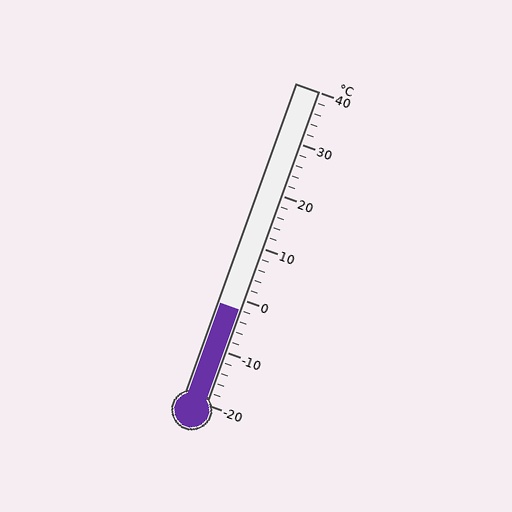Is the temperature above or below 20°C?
The temperature is below 20°C.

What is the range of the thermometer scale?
The thermometer scale ranges from -20°C to 40°C.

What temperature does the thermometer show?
The thermometer shows approximately -2°C.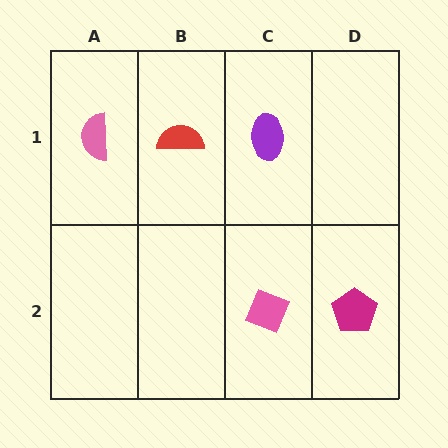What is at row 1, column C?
A purple ellipse.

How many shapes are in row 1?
3 shapes.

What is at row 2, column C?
A pink diamond.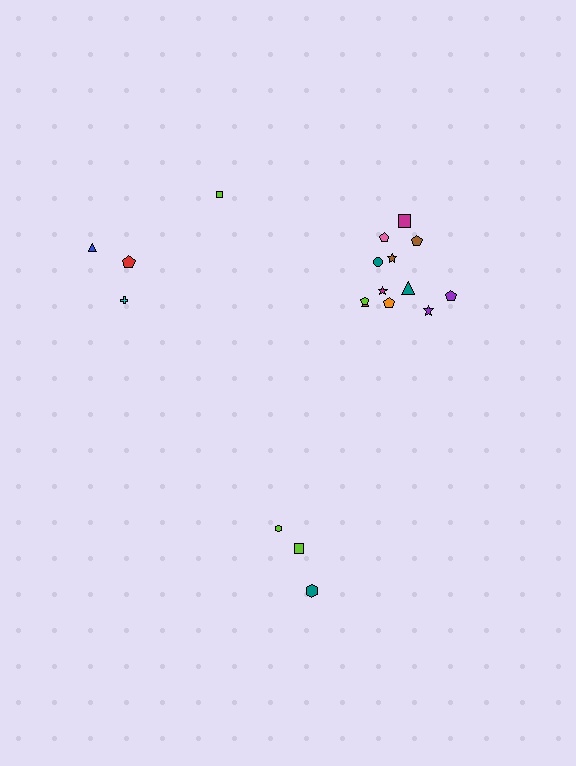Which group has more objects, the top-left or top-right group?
The top-right group.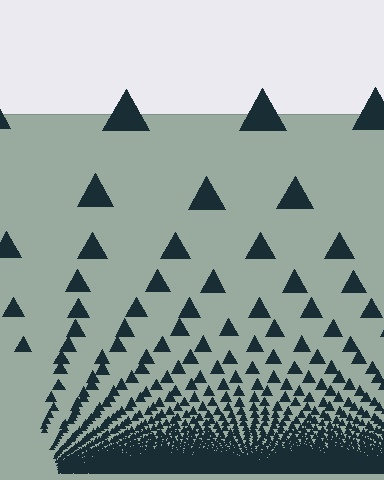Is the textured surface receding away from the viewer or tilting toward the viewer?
The surface appears to tilt toward the viewer. Texture elements get larger and sparser toward the top.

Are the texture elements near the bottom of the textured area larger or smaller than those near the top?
Smaller. The gradient is inverted — elements near the bottom are smaller and denser.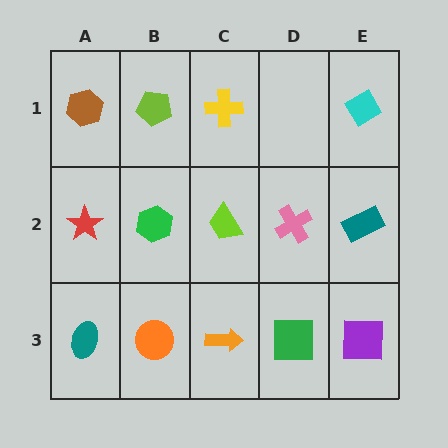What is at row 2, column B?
A green hexagon.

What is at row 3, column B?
An orange circle.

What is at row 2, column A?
A red star.